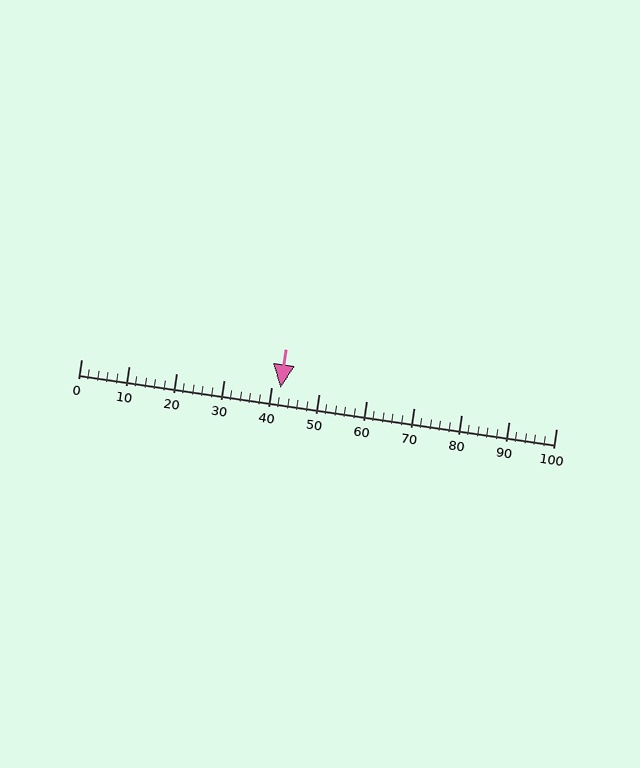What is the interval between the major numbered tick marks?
The major tick marks are spaced 10 units apart.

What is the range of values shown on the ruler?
The ruler shows values from 0 to 100.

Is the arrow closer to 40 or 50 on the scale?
The arrow is closer to 40.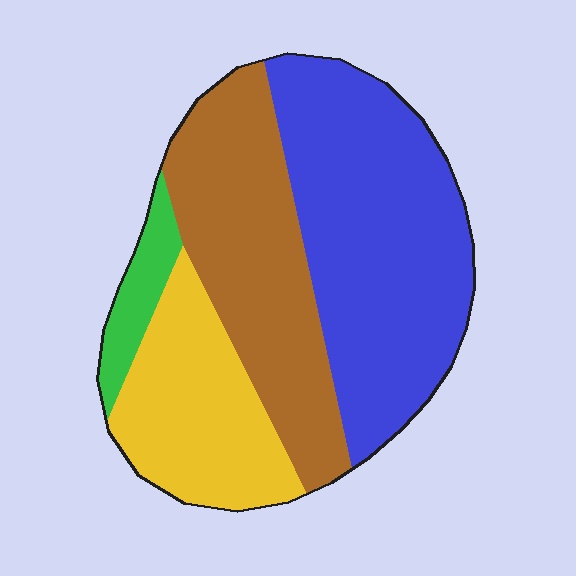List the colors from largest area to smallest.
From largest to smallest: blue, brown, yellow, green.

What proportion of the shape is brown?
Brown covers 31% of the shape.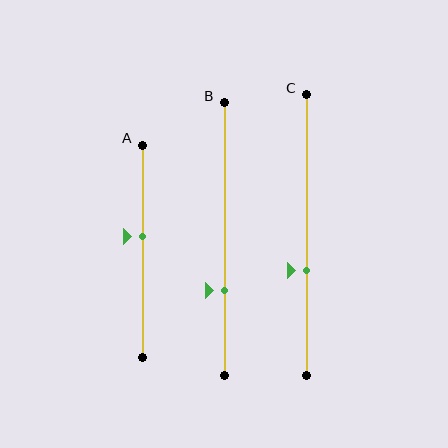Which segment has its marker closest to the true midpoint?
Segment A has its marker closest to the true midpoint.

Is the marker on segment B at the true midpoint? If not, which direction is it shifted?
No, the marker on segment B is shifted downward by about 19% of the segment length.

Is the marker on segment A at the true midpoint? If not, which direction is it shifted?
No, the marker on segment A is shifted upward by about 7% of the segment length.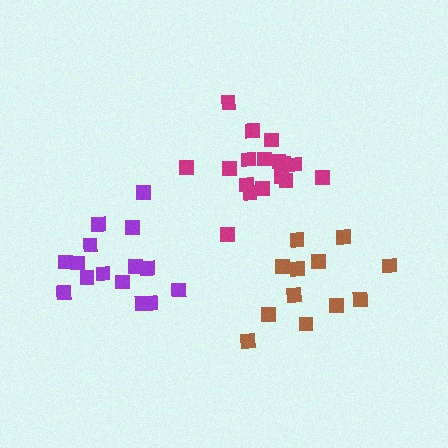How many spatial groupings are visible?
There are 3 spatial groupings.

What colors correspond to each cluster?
The clusters are colored: magenta, purple, brown.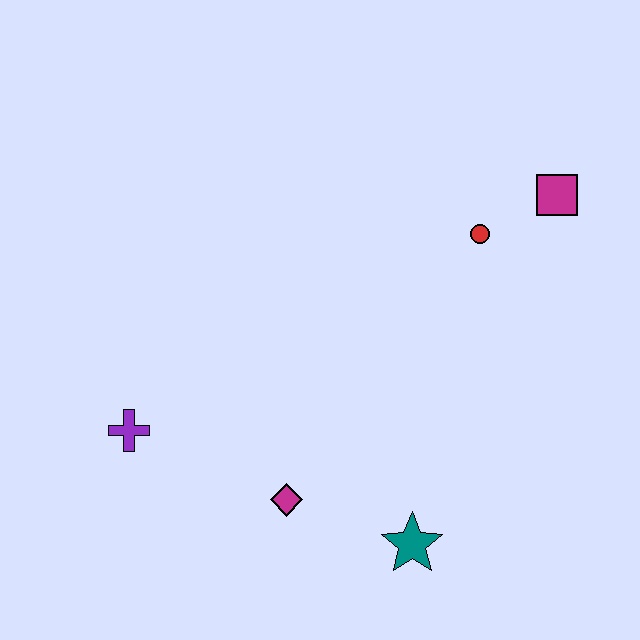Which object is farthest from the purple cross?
The magenta square is farthest from the purple cross.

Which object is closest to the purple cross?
The magenta diamond is closest to the purple cross.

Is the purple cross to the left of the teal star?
Yes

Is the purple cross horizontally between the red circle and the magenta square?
No